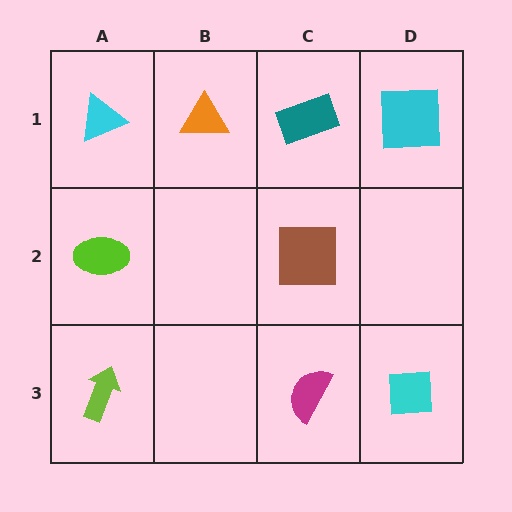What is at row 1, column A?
A cyan triangle.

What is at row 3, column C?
A magenta semicircle.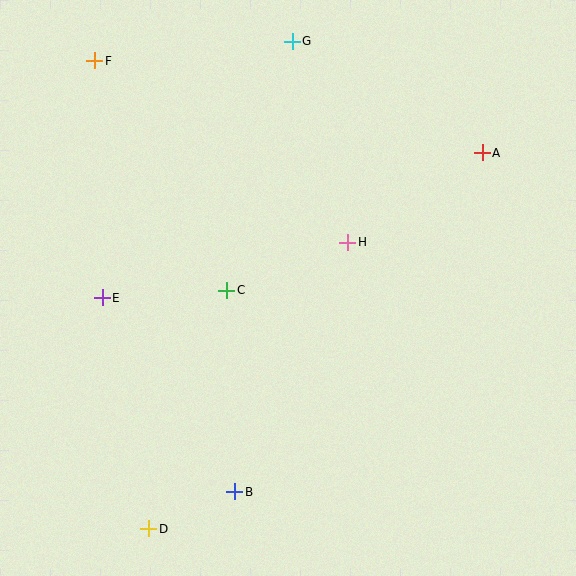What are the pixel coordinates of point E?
Point E is at (102, 298).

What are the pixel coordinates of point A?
Point A is at (482, 153).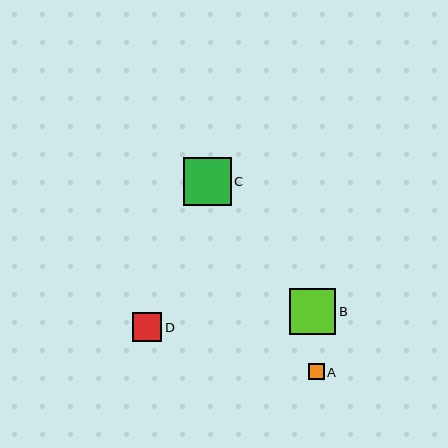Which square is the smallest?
Square A is the smallest with a size of approximately 16 pixels.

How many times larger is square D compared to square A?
Square D is approximately 1.9 times the size of square A.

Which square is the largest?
Square C is the largest with a size of approximately 48 pixels.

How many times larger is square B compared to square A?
Square B is approximately 2.9 times the size of square A.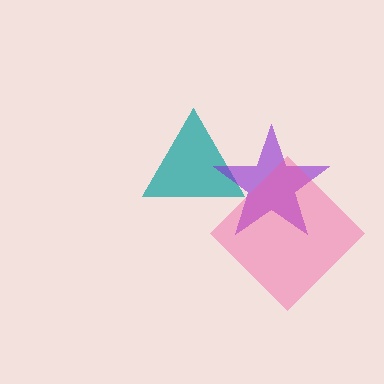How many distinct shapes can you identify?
There are 3 distinct shapes: a teal triangle, a purple star, a pink diamond.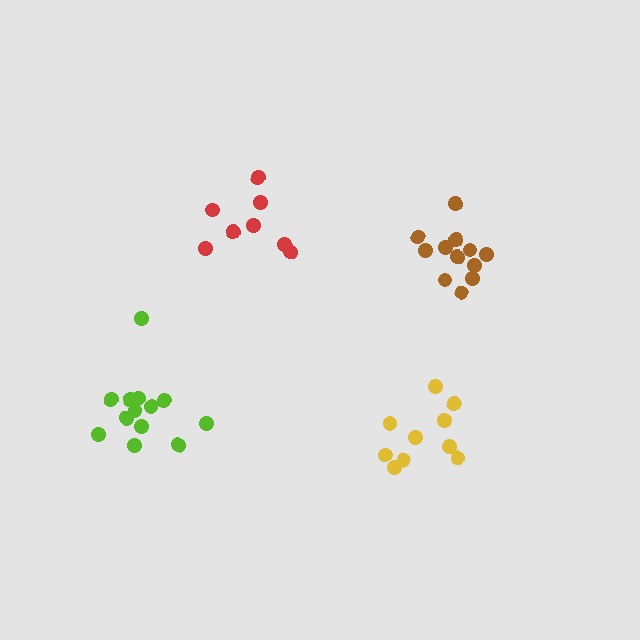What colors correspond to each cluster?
The clusters are colored: brown, lime, red, yellow.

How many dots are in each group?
Group 1: 12 dots, Group 2: 13 dots, Group 3: 8 dots, Group 4: 10 dots (43 total).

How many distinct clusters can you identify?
There are 4 distinct clusters.